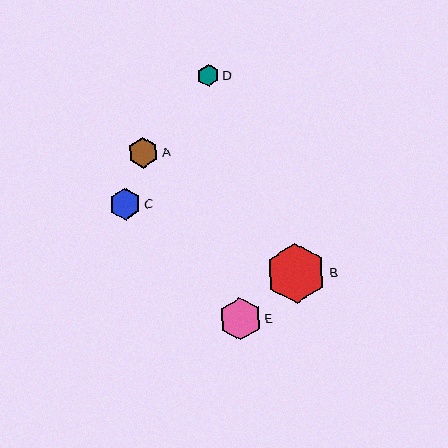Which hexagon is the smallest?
Hexagon D is the smallest with a size of approximately 22 pixels.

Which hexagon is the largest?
Hexagon B is the largest with a size of approximately 60 pixels.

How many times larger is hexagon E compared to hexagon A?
Hexagon E is approximately 1.4 times the size of hexagon A.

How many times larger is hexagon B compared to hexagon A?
Hexagon B is approximately 2.0 times the size of hexagon A.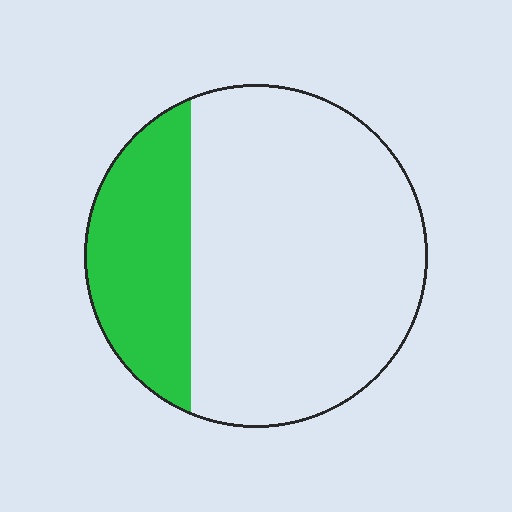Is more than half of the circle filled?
No.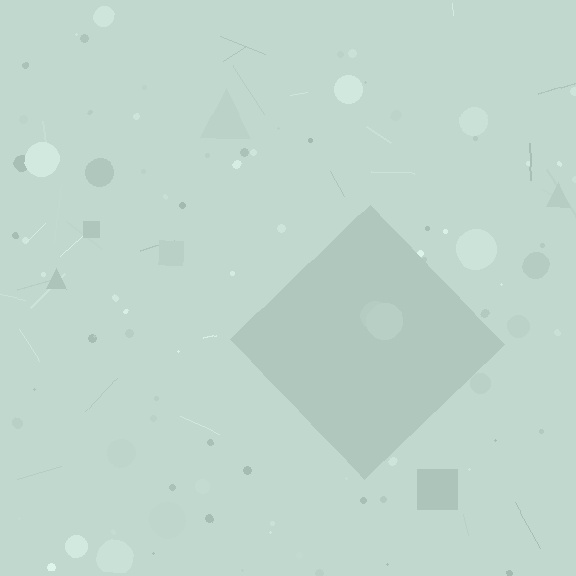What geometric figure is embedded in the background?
A diamond is embedded in the background.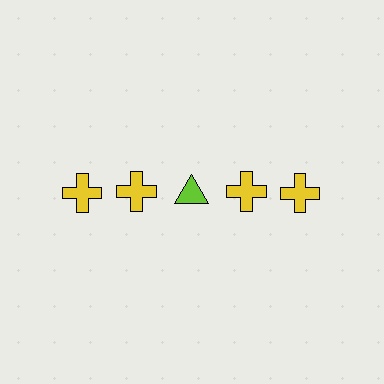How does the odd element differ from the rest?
It differs in both color (lime instead of yellow) and shape (triangle instead of cross).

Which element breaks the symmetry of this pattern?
The lime triangle in the top row, center column breaks the symmetry. All other shapes are yellow crosses.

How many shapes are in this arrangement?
There are 5 shapes arranged in a grid pattern.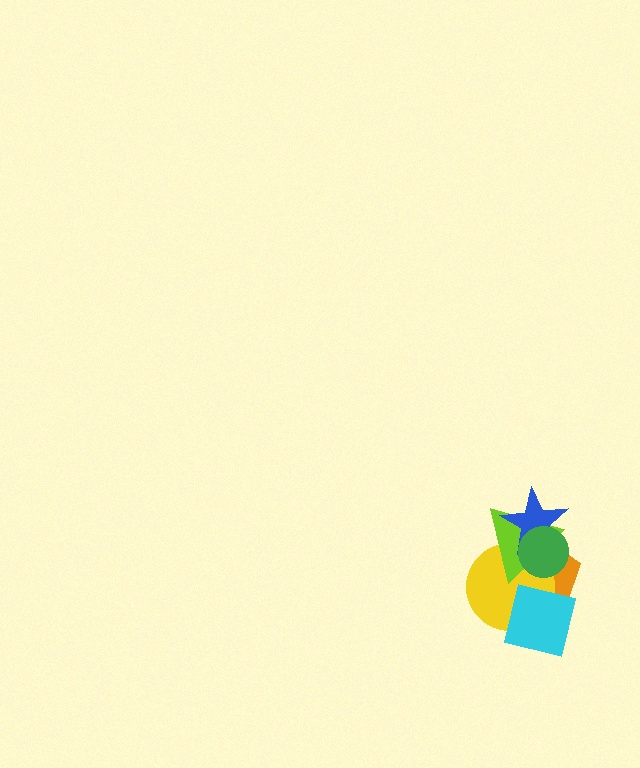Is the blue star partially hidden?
Yes, it is partially covered by another shape.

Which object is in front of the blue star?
The green circle is in front of the blue star.